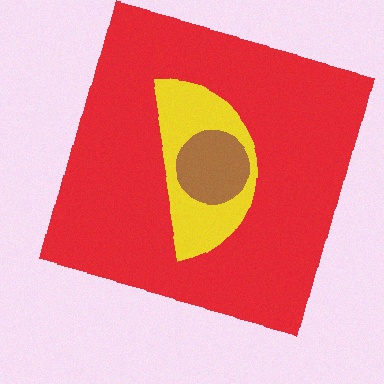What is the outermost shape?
The red square.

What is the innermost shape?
The brown circle.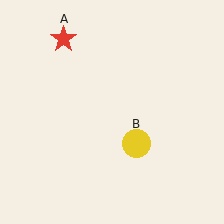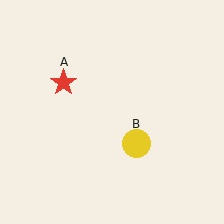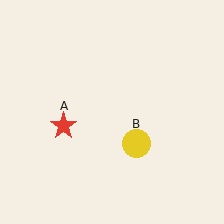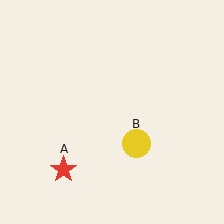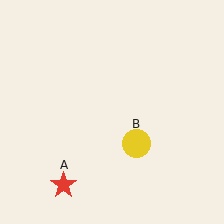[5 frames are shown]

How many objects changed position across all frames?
1 object changed position: red star (object A).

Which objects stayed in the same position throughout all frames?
Yellow circle (object B) remained stationary.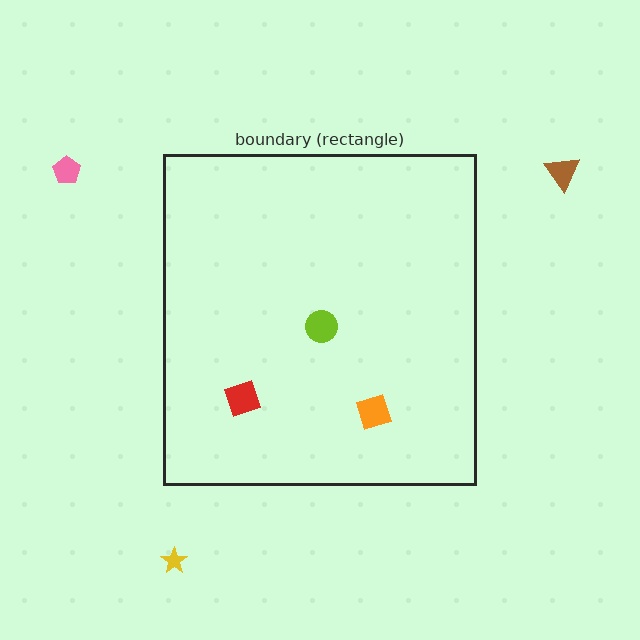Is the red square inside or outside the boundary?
Inside.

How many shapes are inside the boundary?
3 inside, 3 outside.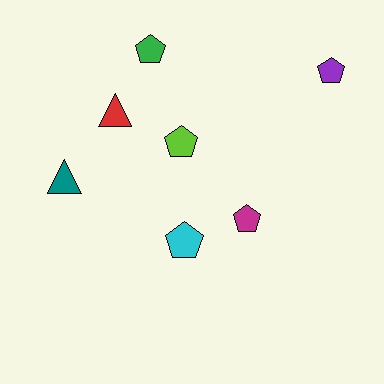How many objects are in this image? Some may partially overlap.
There are 7 objects.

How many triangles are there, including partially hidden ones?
There are 2 triangles.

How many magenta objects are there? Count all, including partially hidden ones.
There is 1 magenta object.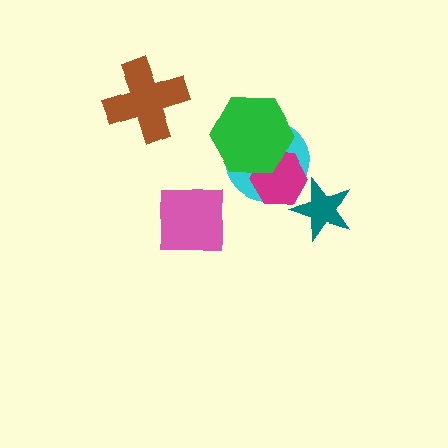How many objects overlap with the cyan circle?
2 objects overlap with the cyan circle.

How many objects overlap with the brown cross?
0 objects overlap with the brown cross.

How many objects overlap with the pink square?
0 objects overlap with the pink square.